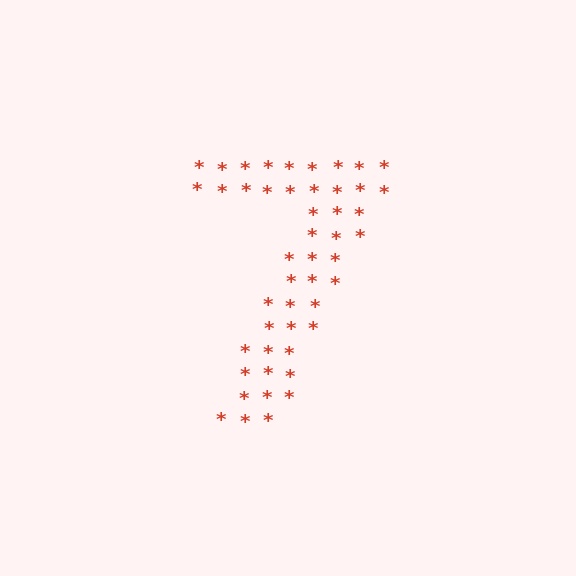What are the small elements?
The small elements are asterisks.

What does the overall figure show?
The overall figure shows the digit 7.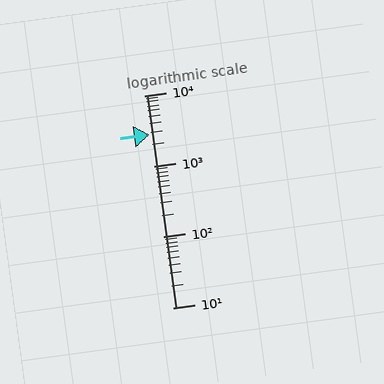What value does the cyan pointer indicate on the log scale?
The pointer indicates approximately 2800.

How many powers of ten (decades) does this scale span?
The scale spans 3 decades, from 10 to 10000.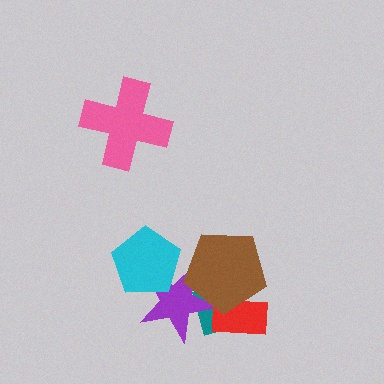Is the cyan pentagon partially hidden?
No, no other shape covers it.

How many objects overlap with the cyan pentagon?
1 object overlaps with the cyan pentagon.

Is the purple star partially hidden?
Yes, it is partially covered by another shape.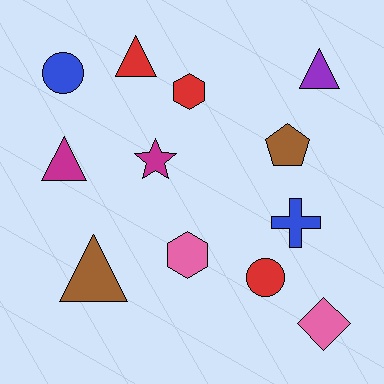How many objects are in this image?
There are 12 objects.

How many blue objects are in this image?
There are 2 blue objects.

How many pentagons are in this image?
There is 1 pentagon.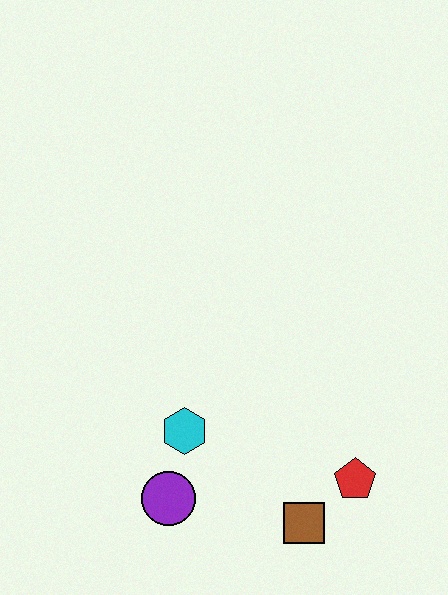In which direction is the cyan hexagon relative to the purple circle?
The cyan hexagon is above the purple circle.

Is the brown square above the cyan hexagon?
No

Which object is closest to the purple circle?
The cyan hexagon is closest to the purple circle.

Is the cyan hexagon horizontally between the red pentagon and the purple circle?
Yes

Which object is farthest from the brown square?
The cyan hexagon is farthest from the brown square.